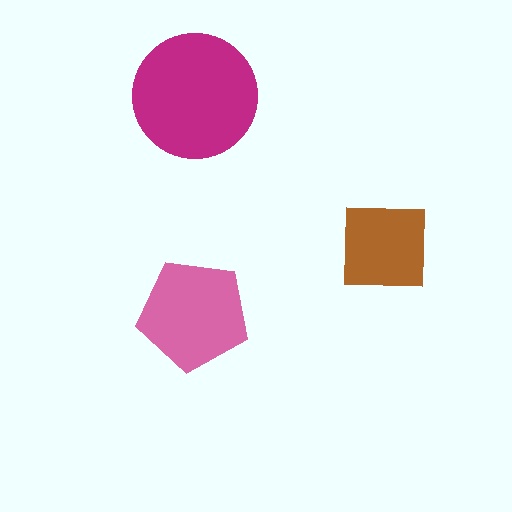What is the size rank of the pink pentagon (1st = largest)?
2nd.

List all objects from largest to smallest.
The magenta circle, the pink pentagon, the brown square.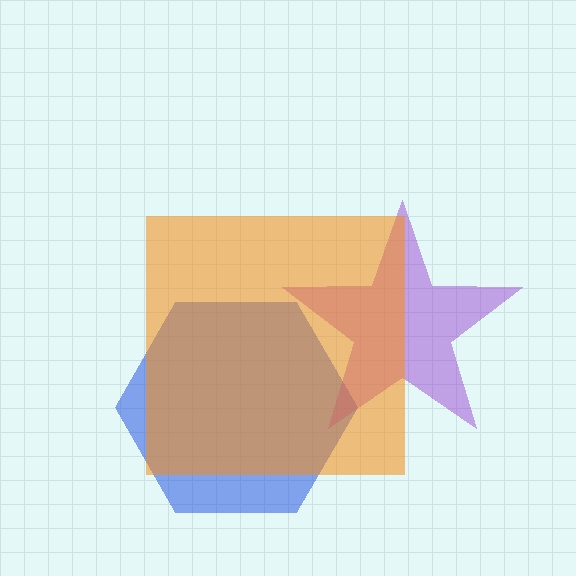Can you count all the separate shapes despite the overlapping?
Yes, there are 3 separate shapes.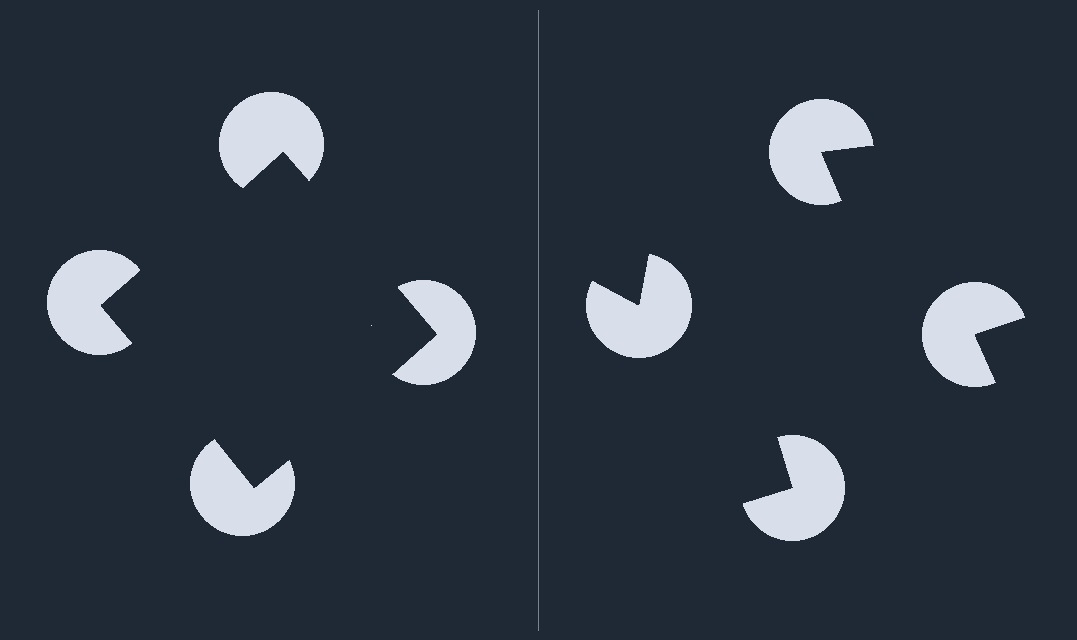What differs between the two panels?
The pac-man discs are positioned identically on both sides; only the wedge orientations differ. On the left they align to a square; on the right they are misaligned.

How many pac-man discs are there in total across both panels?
8 — 4 on each side.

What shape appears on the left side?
An illusory square.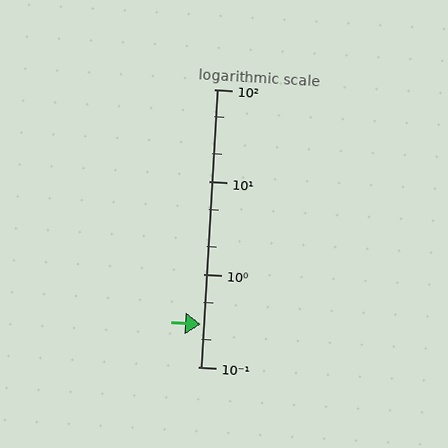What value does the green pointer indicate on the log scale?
The pointer indicates approximately 0.29.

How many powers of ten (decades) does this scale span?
The scale spans 3 decades, from 0.1 to 100.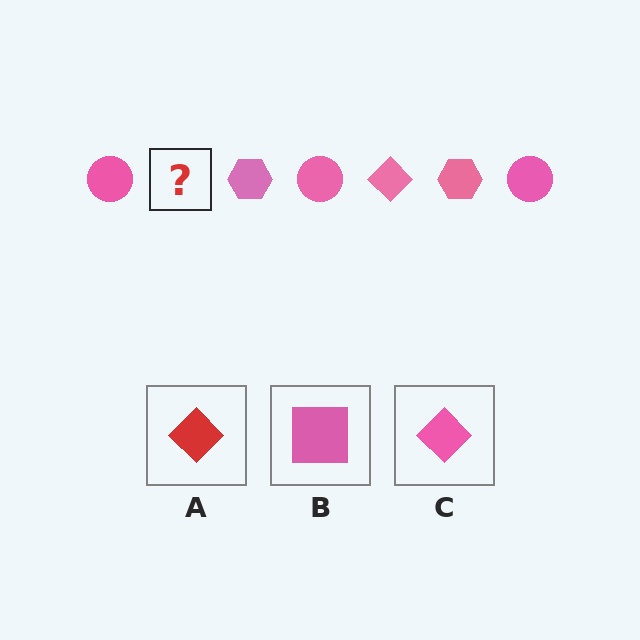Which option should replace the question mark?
Option C.